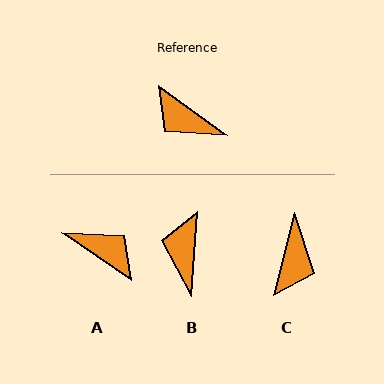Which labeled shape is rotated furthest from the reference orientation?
A, about 178 degrees away.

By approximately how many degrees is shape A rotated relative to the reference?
Approximately 178 degrees clockwise.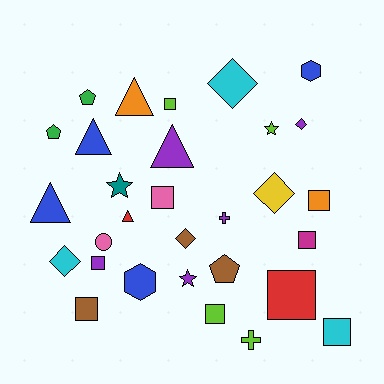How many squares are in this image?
There are 9 squares.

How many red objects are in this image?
There are 2 red objects.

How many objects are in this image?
There are 30 objects.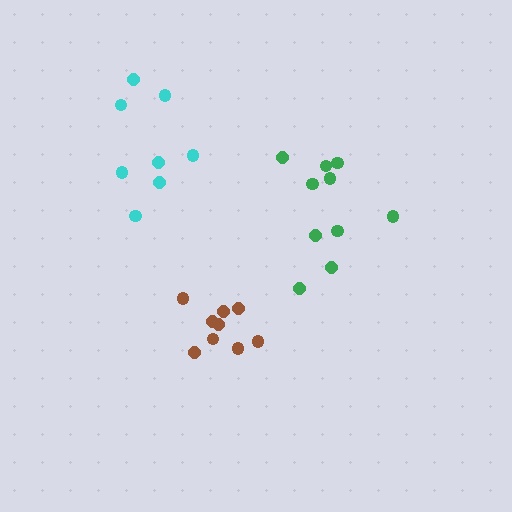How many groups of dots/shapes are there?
There are 3 groups.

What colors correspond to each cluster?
The clusters are colored: cyan, brown, green.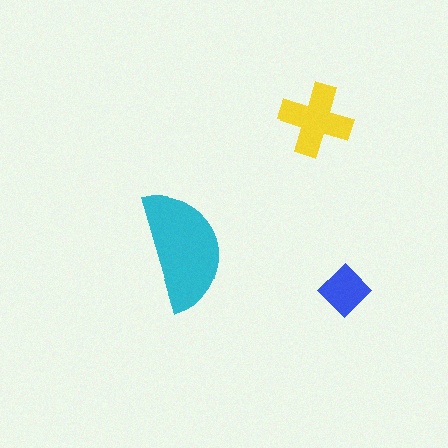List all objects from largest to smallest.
The cyan semicircle, the yellow cross, the blue diamond.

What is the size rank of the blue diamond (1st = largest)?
3rd.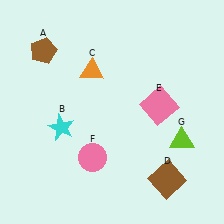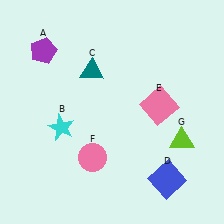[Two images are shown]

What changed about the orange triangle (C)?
In Image 1, C is orange. In Image 2, it changed to teal.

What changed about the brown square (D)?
In Image 1, D is brown. In Image 2, it changed to blue.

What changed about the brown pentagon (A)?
In Image 1, A is brown. In Image 2, it changed to purple.